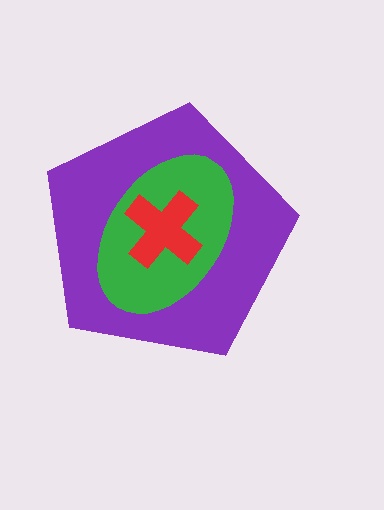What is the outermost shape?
The purple pentagon.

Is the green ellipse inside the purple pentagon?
Yes.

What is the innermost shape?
The red cross.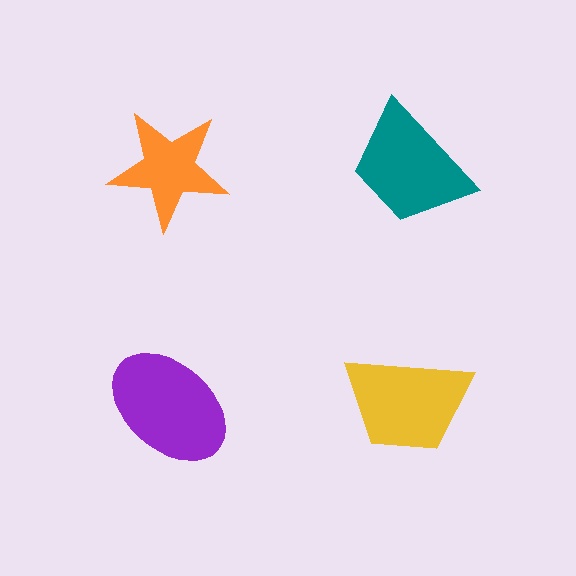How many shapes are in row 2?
2 shapes.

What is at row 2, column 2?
A yellow trapezoid.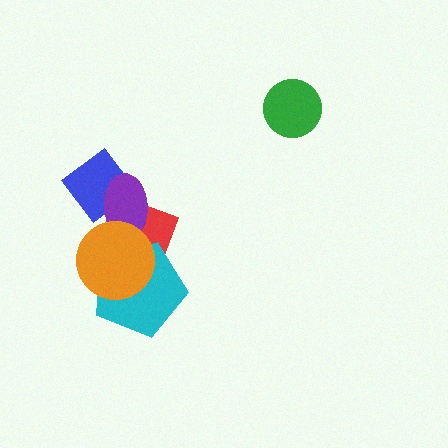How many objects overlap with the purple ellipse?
3 objects overlap with the purple ellipse.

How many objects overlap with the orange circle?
3 objects overlap with the orange circle.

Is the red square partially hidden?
Yes, it is partially covered by another shape.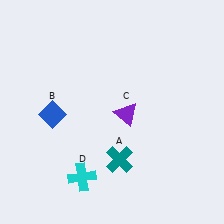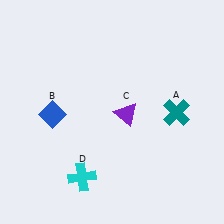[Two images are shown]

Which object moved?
The teal cross (A) moved right.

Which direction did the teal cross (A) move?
The teal cross (A) moved right.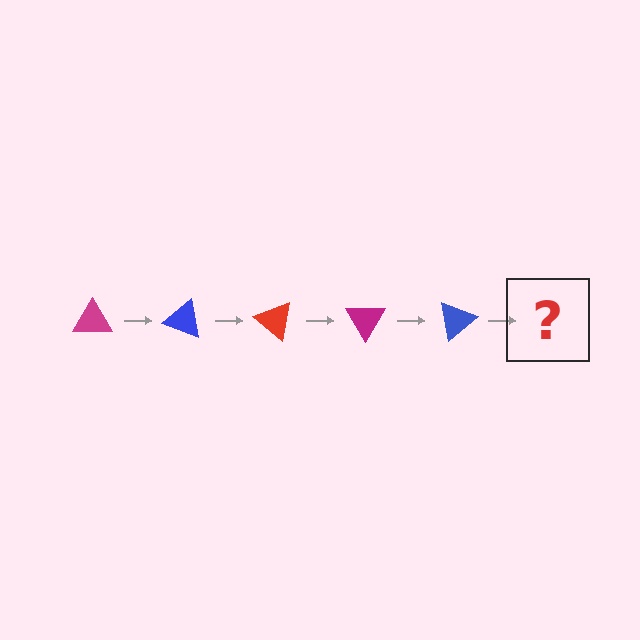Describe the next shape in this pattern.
It should be a red triangle, rotated 100 degrees from the start.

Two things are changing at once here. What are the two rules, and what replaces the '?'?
The two rules are that it rotates 20 degrees each step and the color cycles through magenta, blue, and red. The '?' should be a red triangle, rotated 100 degrees from the start.